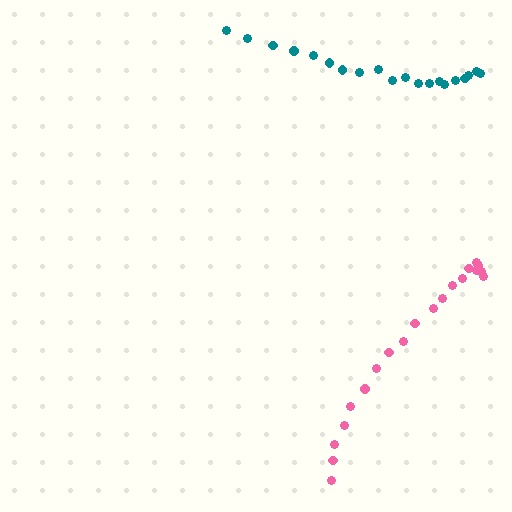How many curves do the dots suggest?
There are 2 distinct paths.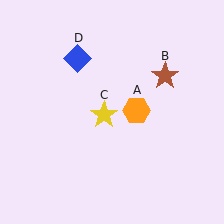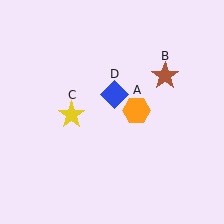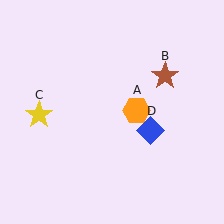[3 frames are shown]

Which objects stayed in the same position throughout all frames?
Orange hexagon (object A) and brown star (object B) remained stationary.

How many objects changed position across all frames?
2 objects changed position: yellow star (object C), blue diamond (object D).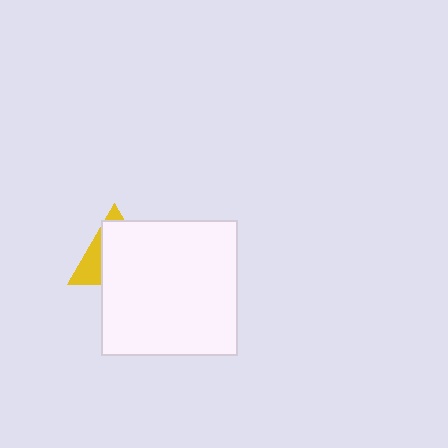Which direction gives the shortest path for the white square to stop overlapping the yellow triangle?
Moving toward the lower-right gives the shortest separation.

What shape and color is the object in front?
The object in front is a white square.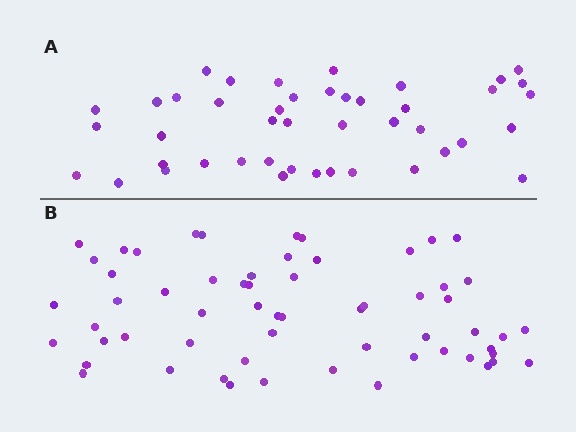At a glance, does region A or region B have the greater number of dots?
Region B (the bottom region) has more dots.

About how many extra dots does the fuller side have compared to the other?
Region B has approximately 15 more dots than region A.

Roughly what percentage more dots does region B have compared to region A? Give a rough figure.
About 35% more.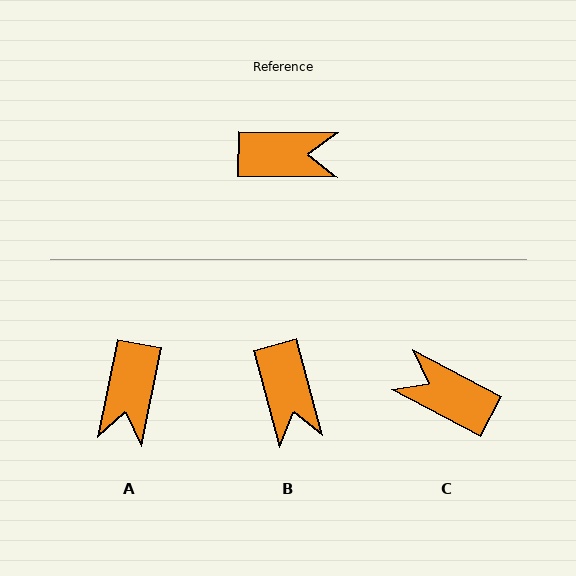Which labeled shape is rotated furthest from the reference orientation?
C, about 153 degrees away.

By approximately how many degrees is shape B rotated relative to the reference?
Approximately 74 degrees clockwise.